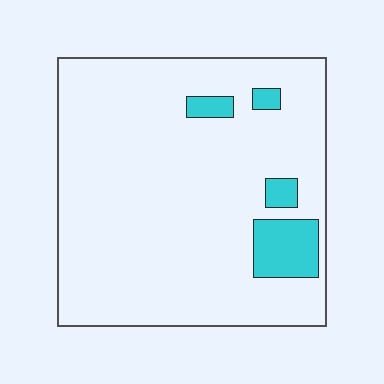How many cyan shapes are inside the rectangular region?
4.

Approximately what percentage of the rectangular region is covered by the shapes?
Approximately 10%.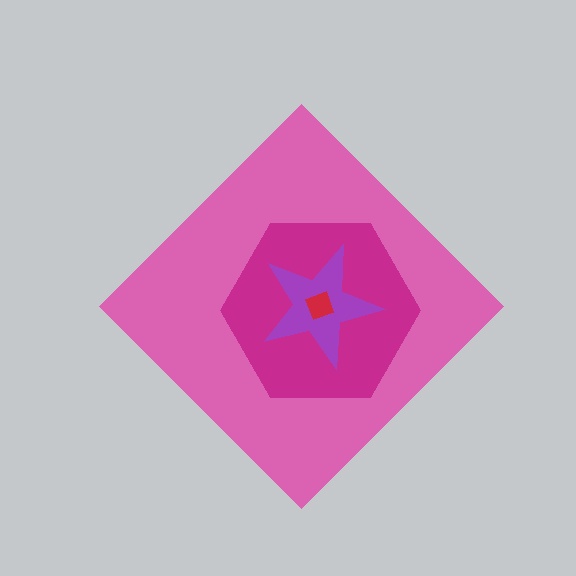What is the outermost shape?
The pink diamond.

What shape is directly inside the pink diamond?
The magenta hexagon.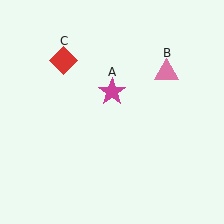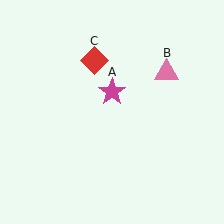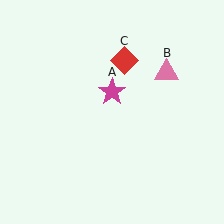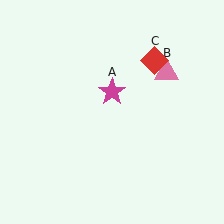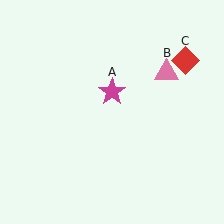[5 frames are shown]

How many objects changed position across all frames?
1 object changed position: red diamond (object C).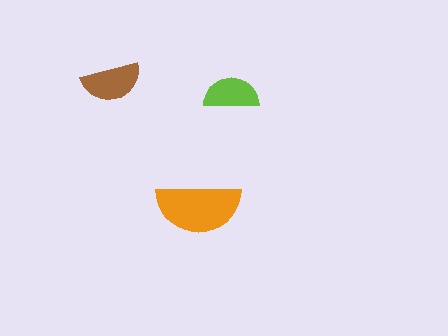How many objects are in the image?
There are 3 objects in the image.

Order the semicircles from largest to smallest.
the orange one, the brown one, the lime one.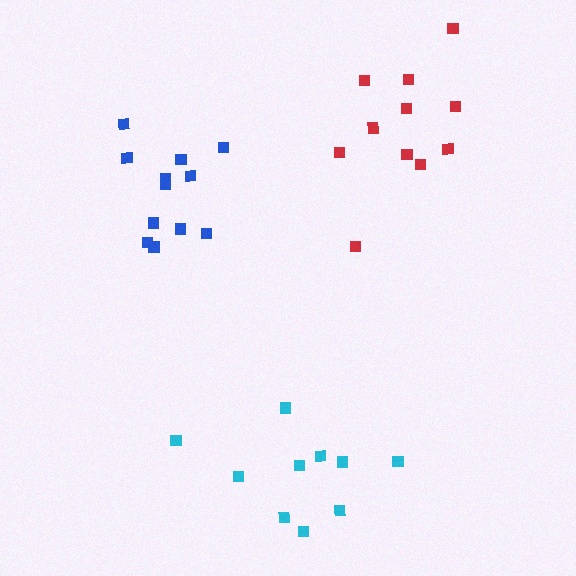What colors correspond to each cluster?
The clusters are colored: blue, red, cyan.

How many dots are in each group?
Group 1: 12 dots, Group 2: 11 dots, Group 3: 10 dots (33 total).